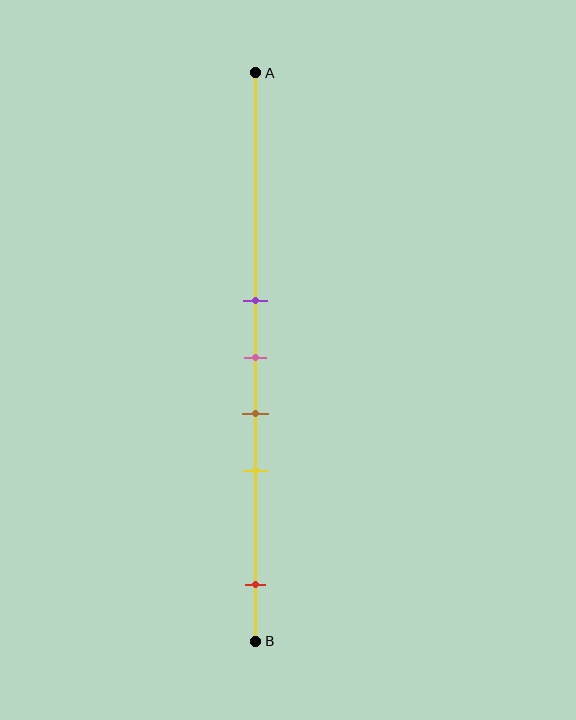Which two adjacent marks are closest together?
The purple and pink marks are the closest adjacent pair.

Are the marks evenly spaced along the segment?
No, the marks are not evenly spaced.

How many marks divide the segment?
There are 5 marks dividing the segment.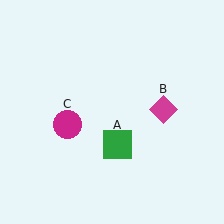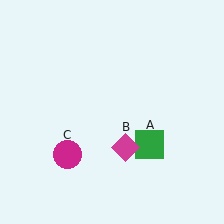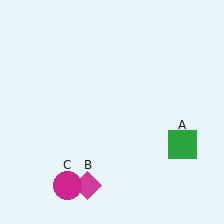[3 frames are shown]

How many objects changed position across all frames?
3 objects changed position: green square (object A), magenta diamond (object B), magenta circle (object C).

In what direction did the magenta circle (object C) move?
The magenta circle (object C) moved down.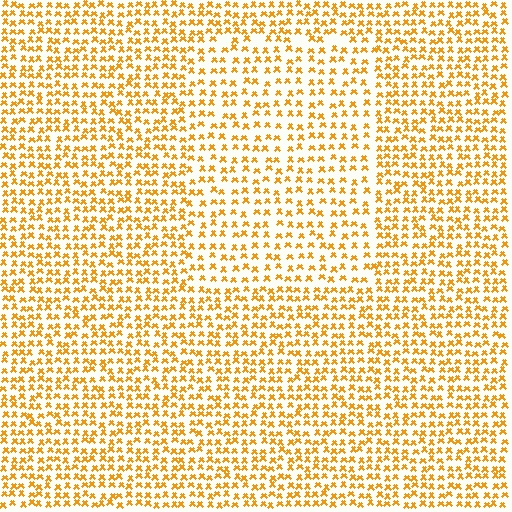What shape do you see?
I see a rectangle.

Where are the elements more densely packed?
The elements are more densely packed outside the rectangle boundary.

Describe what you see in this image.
The image contains small orange elements arranged at two different densities. A rectangle-shaped region is visible where the elements are less densely packed than the surrounding area.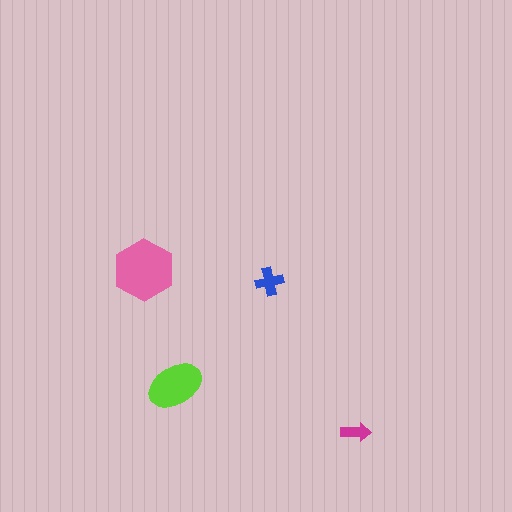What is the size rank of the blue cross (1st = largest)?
3rd.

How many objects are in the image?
There are 4 objects in the image.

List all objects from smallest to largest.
The magenta arrow, the blue cross, the lime ellipse, the pink hexagon.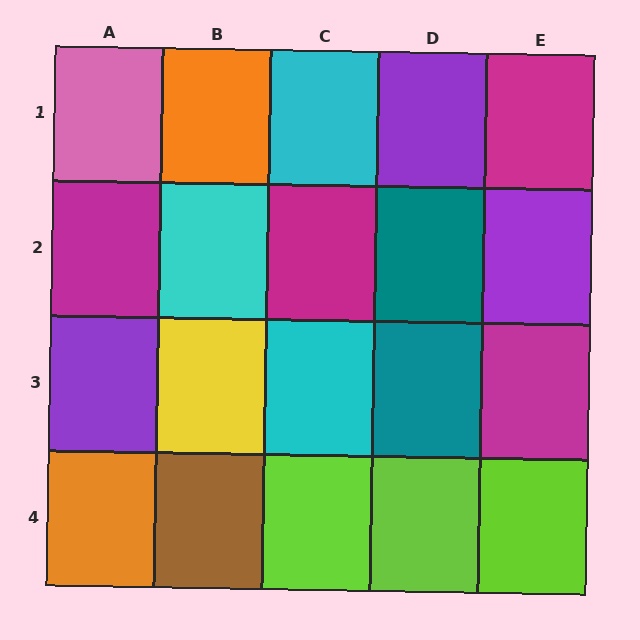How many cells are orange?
2 cells are orange.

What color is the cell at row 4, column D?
Lime.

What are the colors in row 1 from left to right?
Pink, orange, cyan, purple, magenta.